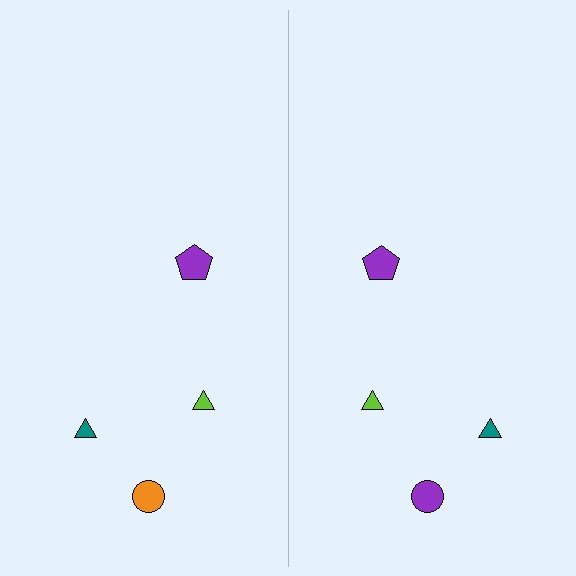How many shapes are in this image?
There are 8 shapes in this image.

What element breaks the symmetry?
The purple circle on the right side breaks the symmetry — its mirror counterpart is orange.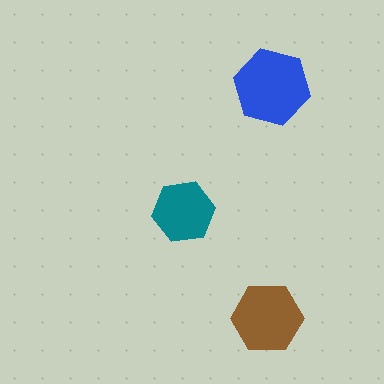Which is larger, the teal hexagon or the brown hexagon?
The brown one.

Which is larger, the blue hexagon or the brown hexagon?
The blue one.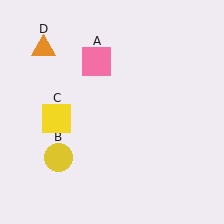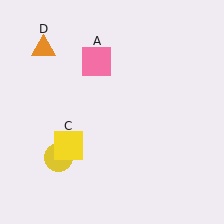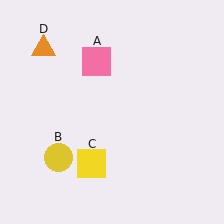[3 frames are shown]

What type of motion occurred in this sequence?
The yellow square (object C) rotated counterclockwise around the center of the scene.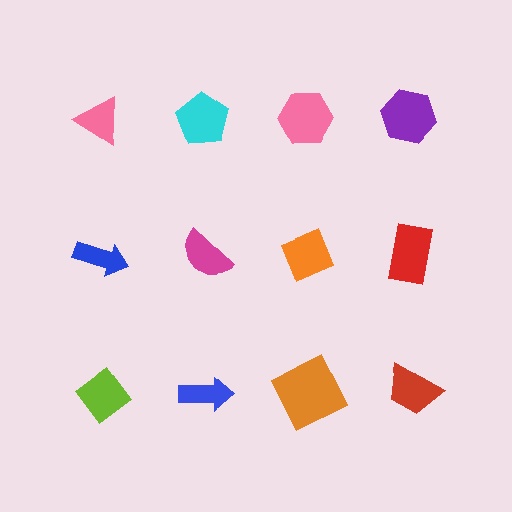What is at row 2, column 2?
A magenta semicircle.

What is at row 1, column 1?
A pink triangle.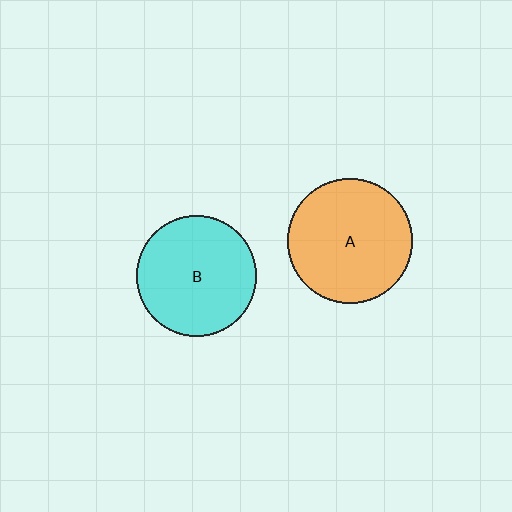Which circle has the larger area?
Circle A (orange).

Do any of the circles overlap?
No, none of the circles overlap.